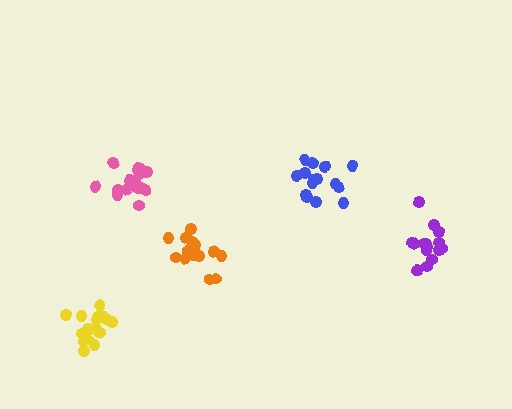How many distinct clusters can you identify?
There are 5 distinct clusters.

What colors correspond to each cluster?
The clusters are colored: orange, pink, purple, yellow, blue.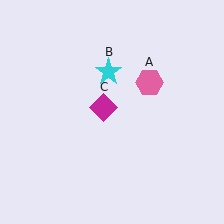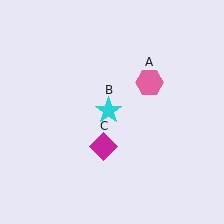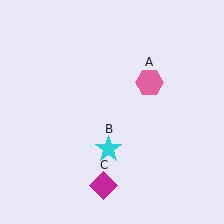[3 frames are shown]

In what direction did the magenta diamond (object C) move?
The magenta diamond (object C) moved down.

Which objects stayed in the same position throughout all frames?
Pink hexagon (object A) remained stationary.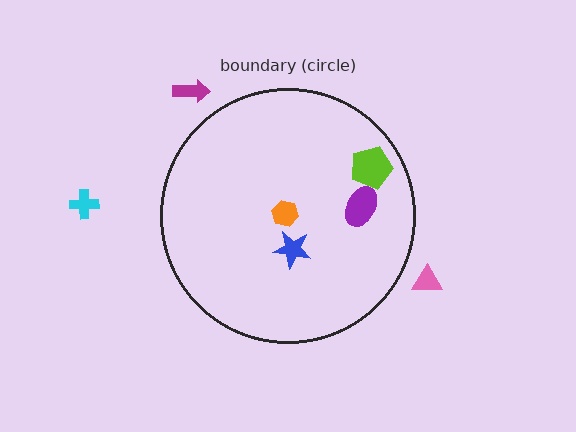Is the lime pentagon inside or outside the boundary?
Inside.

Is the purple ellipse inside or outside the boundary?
Inside.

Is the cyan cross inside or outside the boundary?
Outside.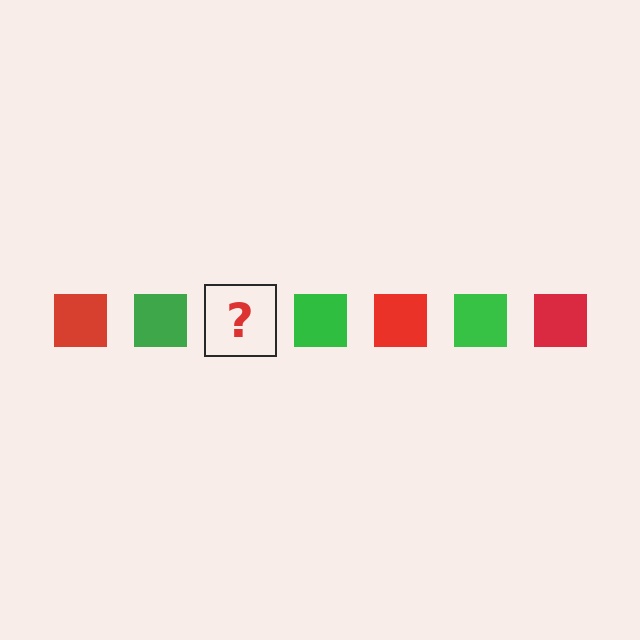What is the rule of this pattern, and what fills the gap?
The rule is that the pattern cycles through red, green squares. The gap should be filled with a red square.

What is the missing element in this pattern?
The missing element is a red square.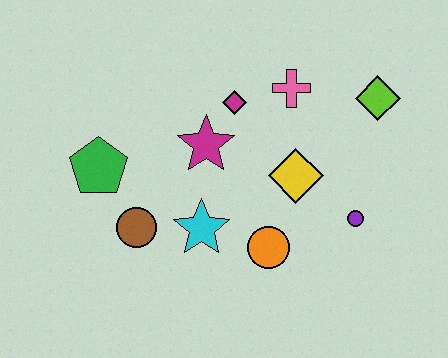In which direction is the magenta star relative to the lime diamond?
The magenta star is to the left of the lime diamond.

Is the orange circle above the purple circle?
No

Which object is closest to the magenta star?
The magenta diamond is closest to the magenta star.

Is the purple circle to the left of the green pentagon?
No